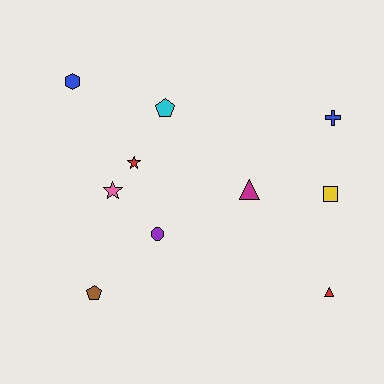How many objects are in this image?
There are 10 objects.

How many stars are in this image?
There are 2 stars.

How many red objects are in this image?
There are 2 red objects.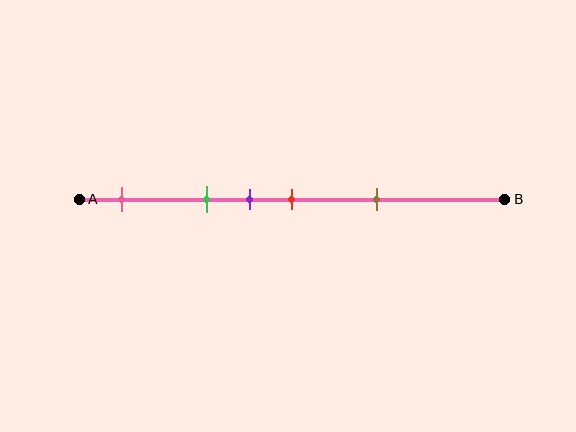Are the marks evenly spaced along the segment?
No, the marks are not evenly spaced.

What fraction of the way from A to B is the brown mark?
The brown mark is approximately 70% (0.7) of the way from A to B.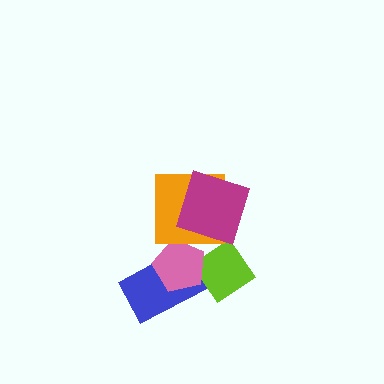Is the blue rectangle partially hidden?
Yes, it is partially covered by another shape.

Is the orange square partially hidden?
Yes, it is partially covered by another shape.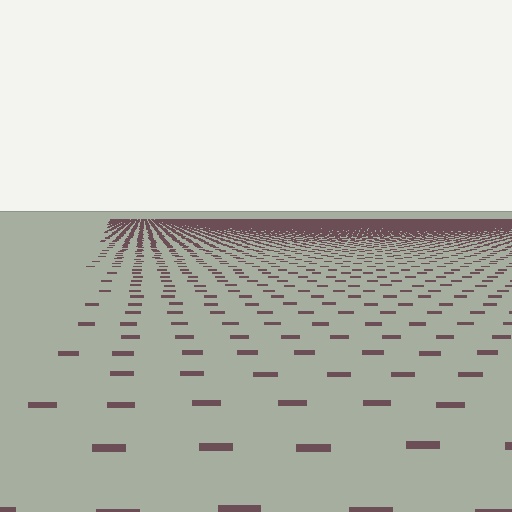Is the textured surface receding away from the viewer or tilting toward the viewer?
The surface is receding away from the viewer. Texture elements get smaller and denser toward the top.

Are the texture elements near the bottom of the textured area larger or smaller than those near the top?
Larger. Near the bottom, elements are closer to the viewer and appear at a bigger on-screen size.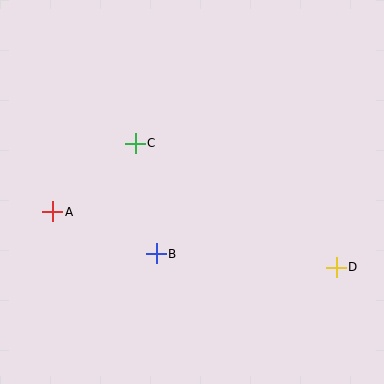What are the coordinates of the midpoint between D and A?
The midpoint between D and A is at (194, 239).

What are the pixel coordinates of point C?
Point C is at (135, 143).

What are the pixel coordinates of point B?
Point B is at (156, 254).